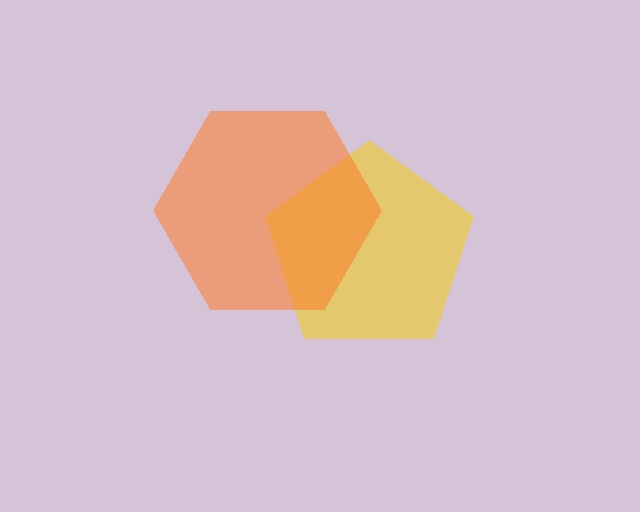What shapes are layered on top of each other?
The layered shapes are: a yellow pentagon, an orange hexagon.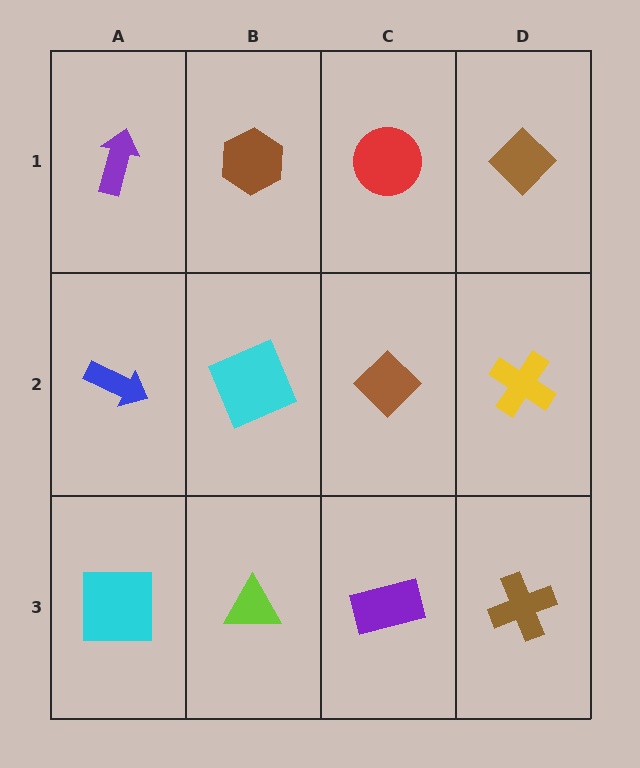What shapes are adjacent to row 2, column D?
A brown diamond (row 1, column D), a brown cross (row 3, column D), a brown diamond (row 2, column C).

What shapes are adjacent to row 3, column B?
A cyan square (row 2, column B), a cyan square (row 3, column A), a purple rectangle (row 3, column C).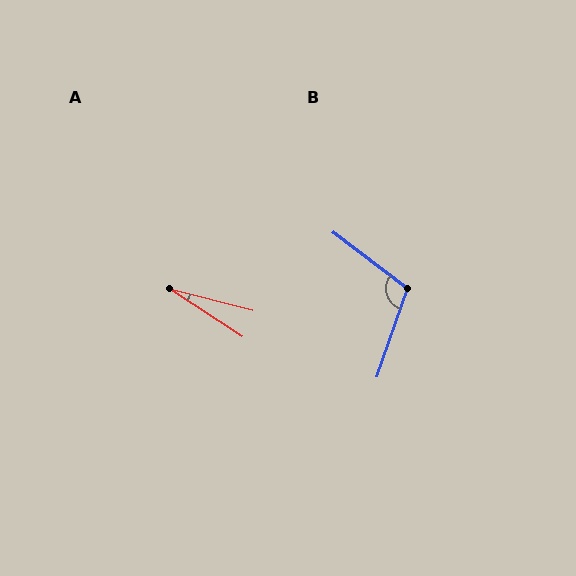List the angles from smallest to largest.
A (19°), B (108°).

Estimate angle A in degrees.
Approximately 19 degrees.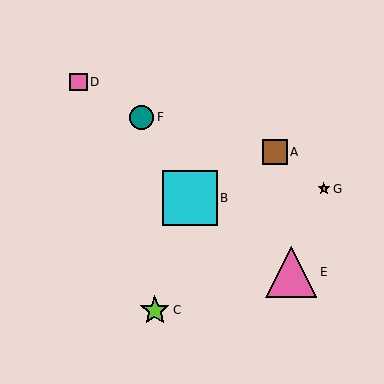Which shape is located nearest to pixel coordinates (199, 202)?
The cyan square (labeled B) at (190, 198) is nearest to that location.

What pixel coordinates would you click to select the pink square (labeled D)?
Click at (79, 82) to select the pink square D.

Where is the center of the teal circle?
The center of the teal circle is at (142, 117).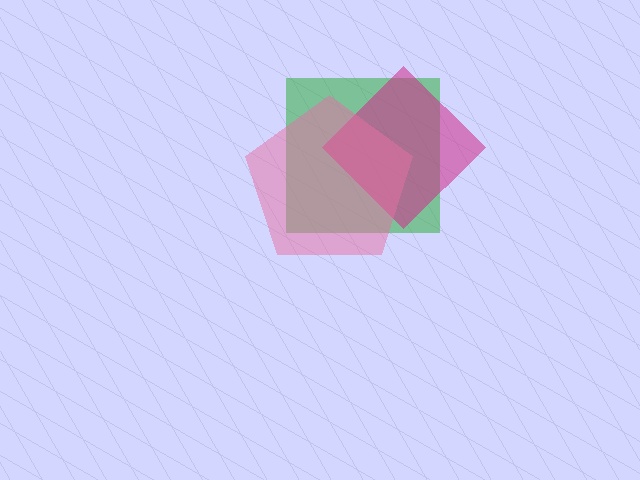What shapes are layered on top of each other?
The layered shapes are: a green square, a magenta diamond, a pink pentagon.